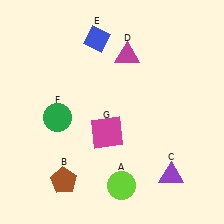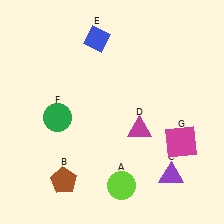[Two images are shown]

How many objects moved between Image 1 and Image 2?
2 objects moved between the two images.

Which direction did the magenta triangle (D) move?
The magenta triangle (D) moved down.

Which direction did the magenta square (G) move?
The magenta square (G) moved right.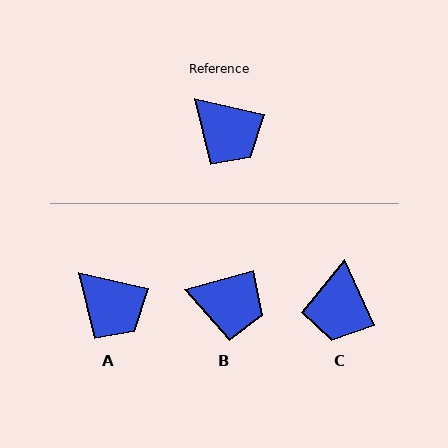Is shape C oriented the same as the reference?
No, it is off by about 53 degrees.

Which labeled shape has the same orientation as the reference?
A.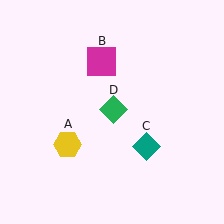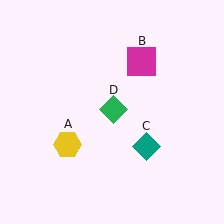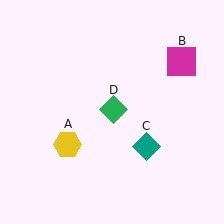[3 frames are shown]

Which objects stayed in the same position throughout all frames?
Yellow hexagon (object A) and teal diamond (object C) and green diamond (object D) remained stationary.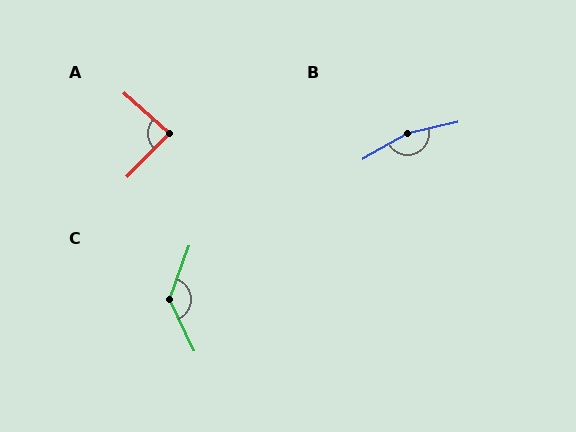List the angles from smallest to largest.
A (88°), C (135°), B (163°).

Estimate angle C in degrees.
Approximately 135 degrees.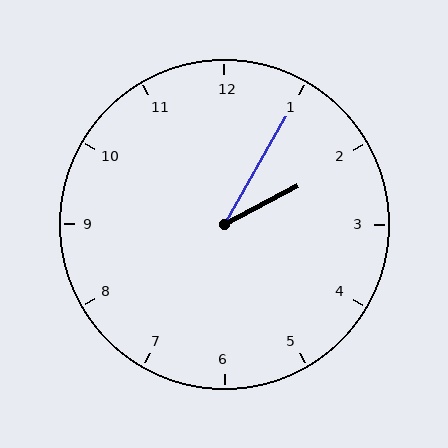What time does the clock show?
2:05.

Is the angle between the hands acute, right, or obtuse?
It is acute.